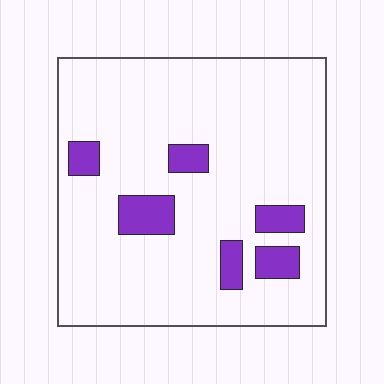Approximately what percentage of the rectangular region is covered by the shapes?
Approximately 10%.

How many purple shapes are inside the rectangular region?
6.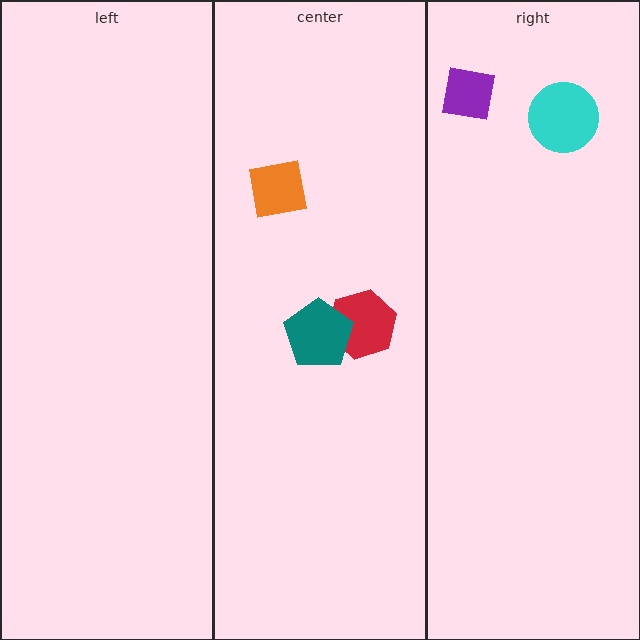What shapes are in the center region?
The red hexagon, the orange square, the teal pentagon.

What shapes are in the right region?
The cyan circle, the purple square.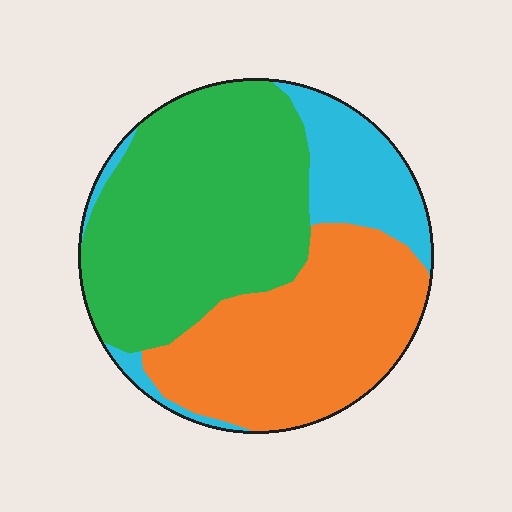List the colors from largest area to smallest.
From largest to smallest: green, orange, cyan.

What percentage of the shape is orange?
Orange takes up between a quarter and a half of the shape.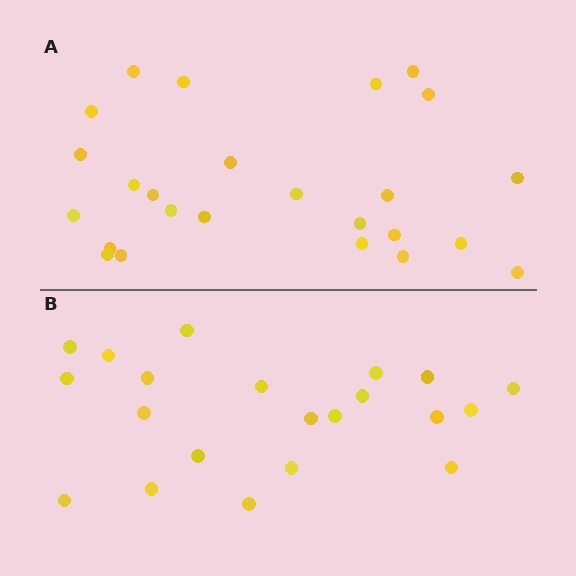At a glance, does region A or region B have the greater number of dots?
Region A (the top region) has more dots.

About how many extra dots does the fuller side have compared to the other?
Region A has about 4 more dots than region B.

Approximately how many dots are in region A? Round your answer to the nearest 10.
About 20 dots. (The exact count is 25, which rounds to 20.)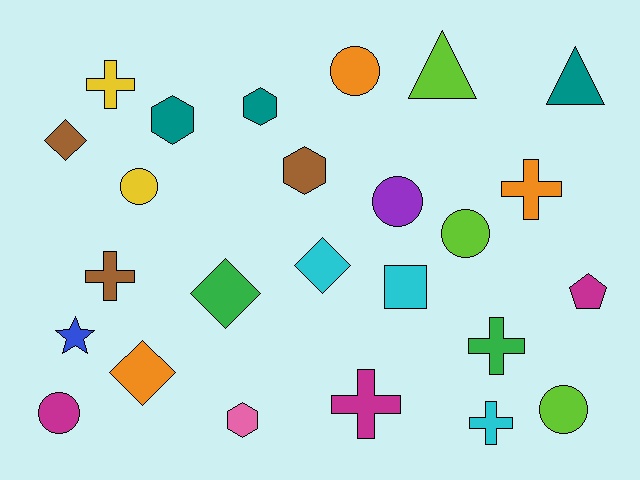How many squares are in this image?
There is 1 square.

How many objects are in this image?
There are 25 objects.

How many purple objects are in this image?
There is 1 purple object.